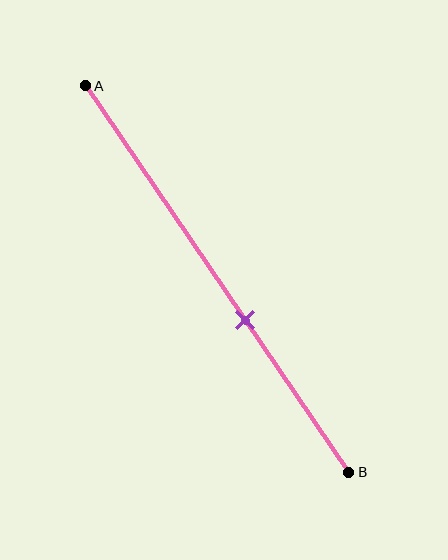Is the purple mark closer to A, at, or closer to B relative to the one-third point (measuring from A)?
The purple mark is closer to point B than the one-third point of segment AB.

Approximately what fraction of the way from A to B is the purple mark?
The purple mark is approximately 60% of the way from A to B.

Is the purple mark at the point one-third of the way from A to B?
No, the mark is at about 60% from A, not at the 33% one-third point.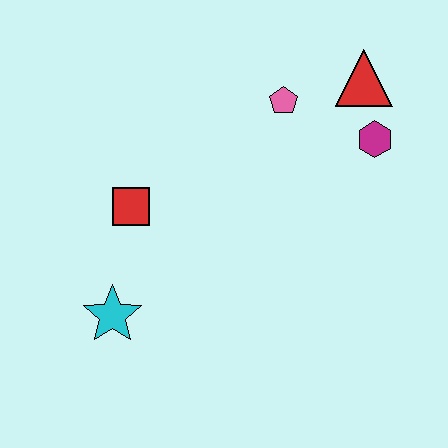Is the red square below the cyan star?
No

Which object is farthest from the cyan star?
The red triangle is farthest from the cyan star.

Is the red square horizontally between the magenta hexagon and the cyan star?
Yes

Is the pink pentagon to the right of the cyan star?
Yes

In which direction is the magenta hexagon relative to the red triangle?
The magenta hexagon is below the red triangle.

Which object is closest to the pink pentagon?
The red triangle is closest to the pink pentagon.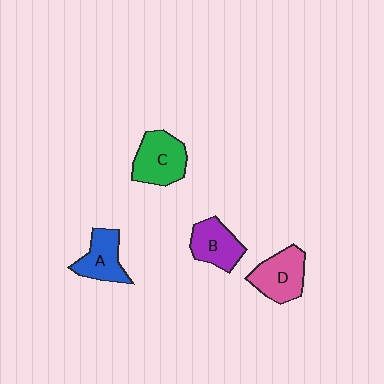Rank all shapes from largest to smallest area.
From largest to smallest: C (green), D (pink), B (purple), A (blue).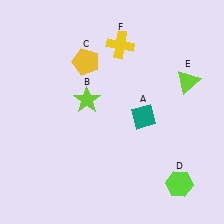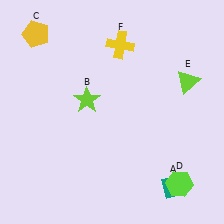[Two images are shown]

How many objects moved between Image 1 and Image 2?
2 objects moved between the two images.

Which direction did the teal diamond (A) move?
The teal diamond (A) moved down.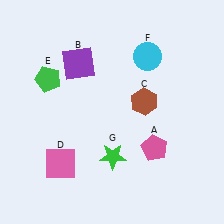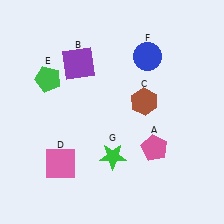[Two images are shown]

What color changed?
The circle (F) changed from cyan in Image 1 to blue in Image 2.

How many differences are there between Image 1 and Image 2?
There is 1 difference between the two images.